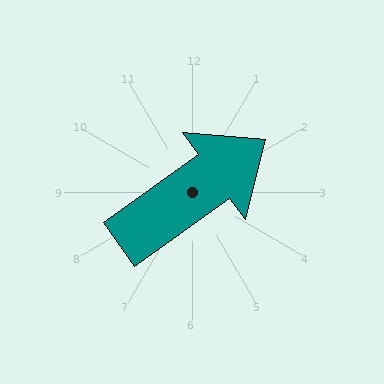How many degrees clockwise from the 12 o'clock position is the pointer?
Approximately 54 degrees.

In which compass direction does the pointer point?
Northeast.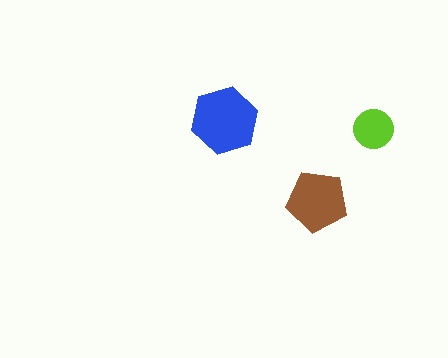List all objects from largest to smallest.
The blue hexagon, the brown pentagon, the lime circle.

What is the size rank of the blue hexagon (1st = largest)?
1st.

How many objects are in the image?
There are 3 objects in the image.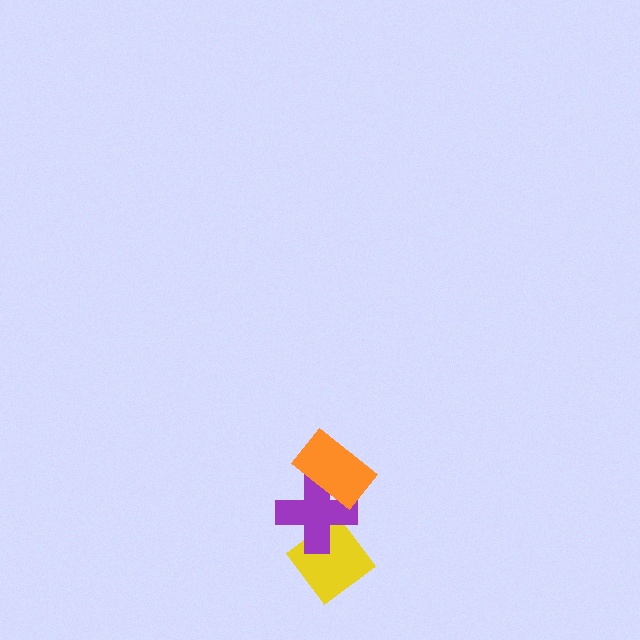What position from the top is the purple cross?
The purple cross is 2nd from the top.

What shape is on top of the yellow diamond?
The purple cross is on top of the yellow diamond.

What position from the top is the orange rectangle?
The orange rectangle is 1st from the top.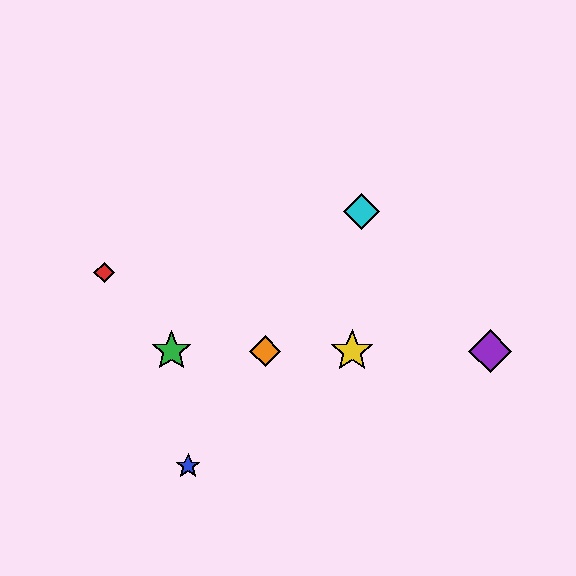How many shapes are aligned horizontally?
4 shapes (the green star, the yellow star, the purple diamond, the orange diamond) are aligned horizontally.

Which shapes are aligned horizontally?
The green star, the yellow star, the purple diamond, the orange diamond are aligned horizontally.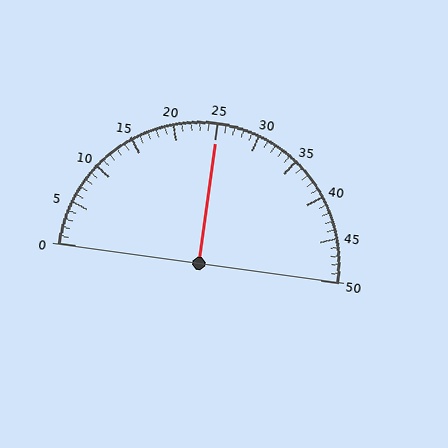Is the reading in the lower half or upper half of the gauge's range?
The reading is in the upper half of the range (0 to 50).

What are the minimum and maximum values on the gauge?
The gauge ranges from 0 to 50.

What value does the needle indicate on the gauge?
The needle indicates approximately 25.